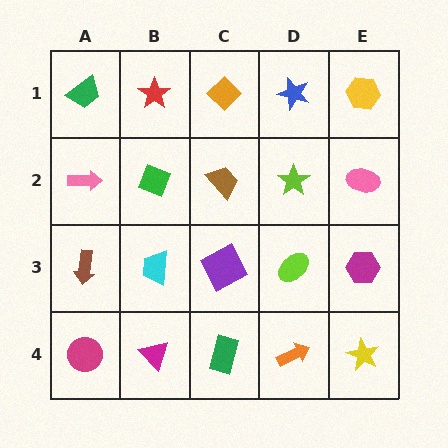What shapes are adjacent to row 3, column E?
A pink ellipse (row 2, column E), a yellow star (row 4, column E), a lime ellipse (row 3, column D).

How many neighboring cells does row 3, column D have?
4.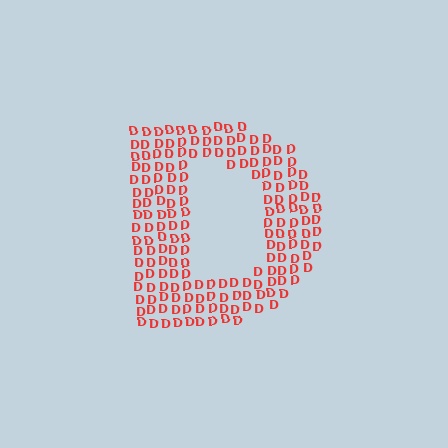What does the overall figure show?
The overall figure shows the letter D.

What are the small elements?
The small elements are letter D's.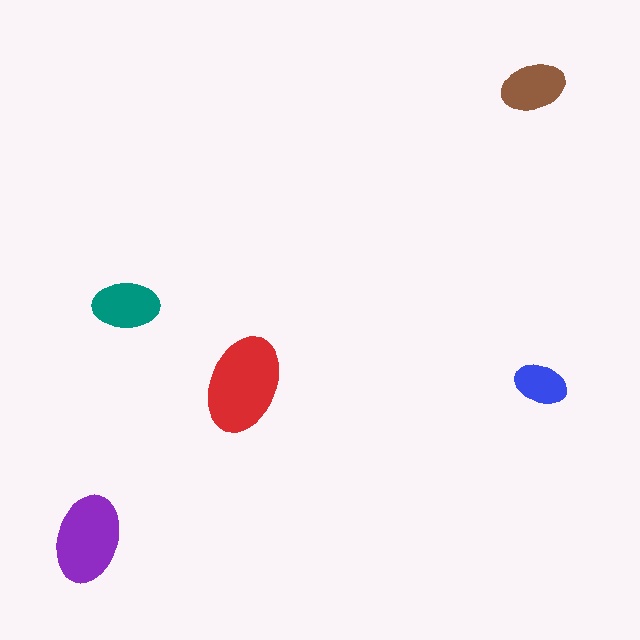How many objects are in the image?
There are 5 objects in the image.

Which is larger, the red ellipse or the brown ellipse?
The red one.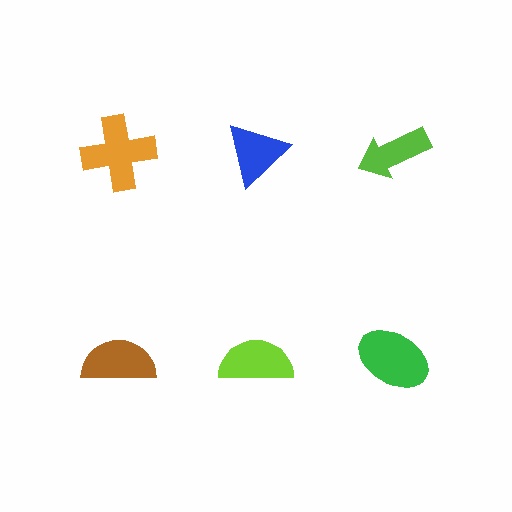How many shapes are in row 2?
3 shapes.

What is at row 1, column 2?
A blue triangle.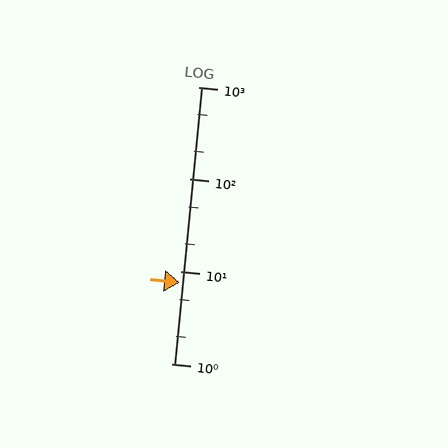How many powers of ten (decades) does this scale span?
The scale spans 3 decades, from 1 to 1000.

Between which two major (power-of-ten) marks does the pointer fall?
The pointer is between 1 and 10.